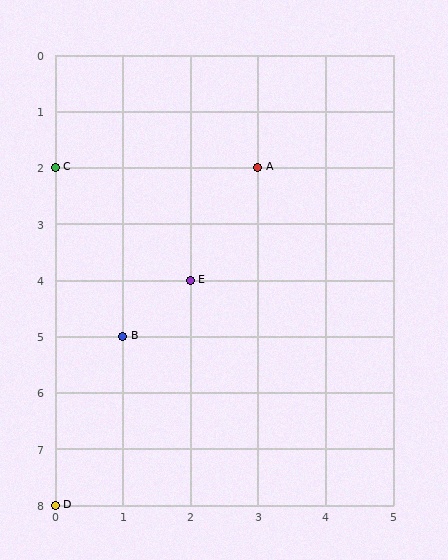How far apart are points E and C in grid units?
Points E and C are 2 columns and 2 rows apart (about 2.8 grid units diagonally).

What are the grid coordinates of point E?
Point E is at grid coordinates (2, 4).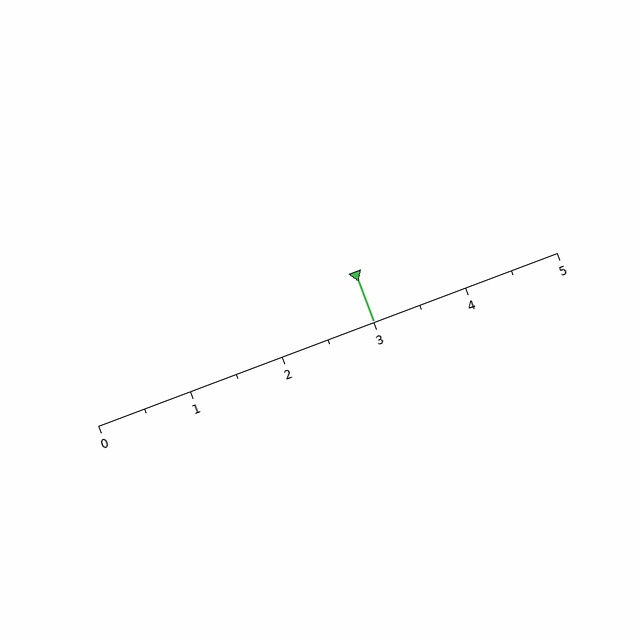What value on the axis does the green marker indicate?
The marker indicates approximately 3.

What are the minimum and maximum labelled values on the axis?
The axis runs from 0 to 5.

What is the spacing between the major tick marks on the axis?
The major ticks are spaced 1 apart.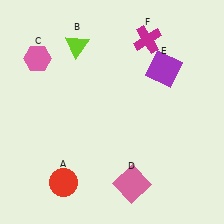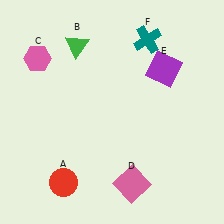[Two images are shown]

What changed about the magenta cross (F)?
In Image 1, F is magenta. In Image 2, it changed to teal.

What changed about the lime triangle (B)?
In Image 1, B is lime. In Image 2, it changed to green.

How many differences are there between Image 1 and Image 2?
There are 2 differences between the two images.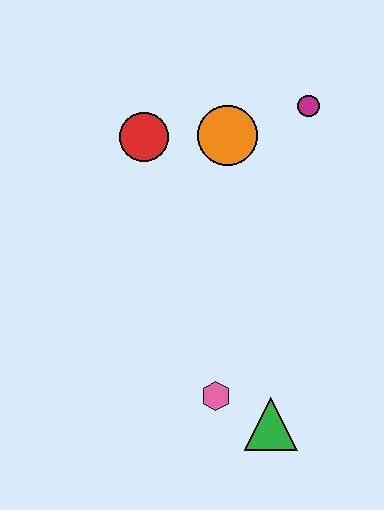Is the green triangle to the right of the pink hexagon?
Yes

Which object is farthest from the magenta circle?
The green triangle is farthest from the magenta circle.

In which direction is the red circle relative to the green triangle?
The red circle is above the green triangle.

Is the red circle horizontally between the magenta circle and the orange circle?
No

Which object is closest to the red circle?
The orange circle is closest to the red circle.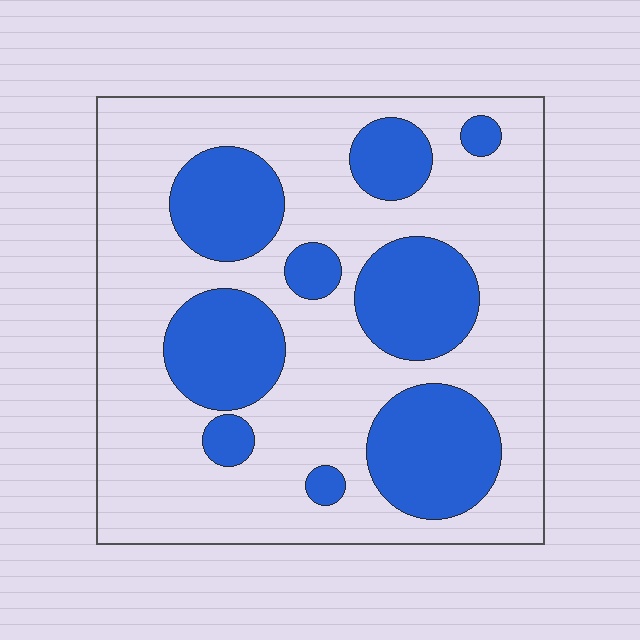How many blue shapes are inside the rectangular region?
9.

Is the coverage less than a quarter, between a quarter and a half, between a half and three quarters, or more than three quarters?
Between a quarter and a half.